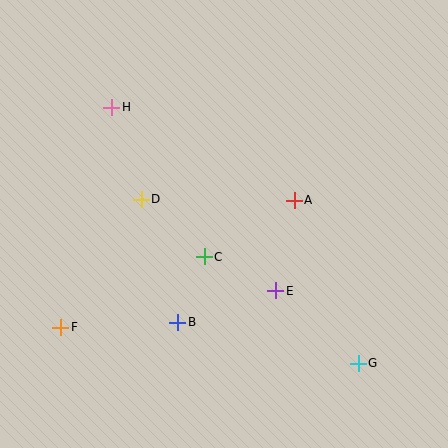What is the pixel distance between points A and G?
The distance between A and G is 175 pixels.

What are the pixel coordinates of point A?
Point A is at (294, 200).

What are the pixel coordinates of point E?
Point E is at (276, 291).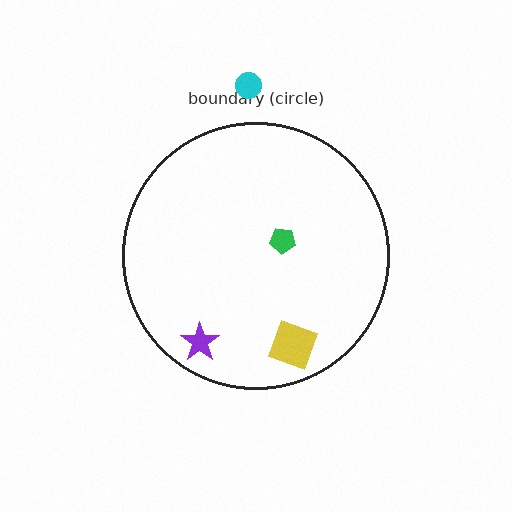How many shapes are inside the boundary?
3 inside, 1 outside.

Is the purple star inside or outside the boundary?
Inside.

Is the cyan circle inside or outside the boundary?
Outside.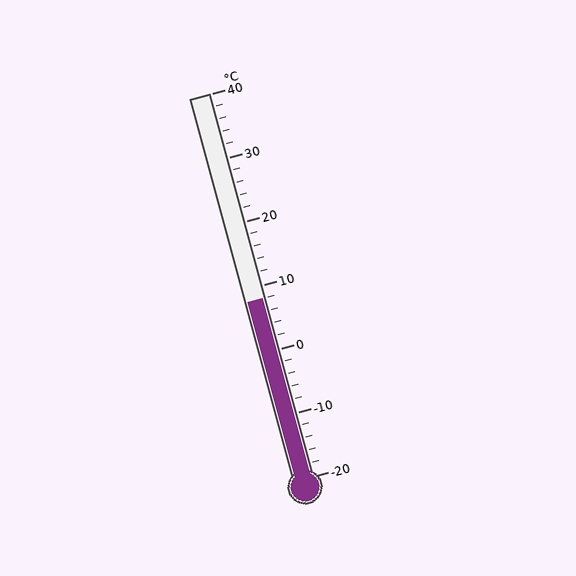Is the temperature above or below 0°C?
The temperature is above 0°C.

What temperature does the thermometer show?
The thermometer shows approximately 8°C.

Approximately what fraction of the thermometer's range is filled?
The thermometer is filled to approximately 45% of its range.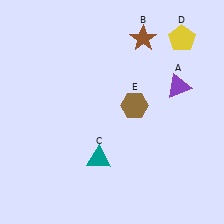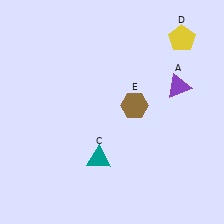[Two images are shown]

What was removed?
The brown star (B) was removed in Image 2.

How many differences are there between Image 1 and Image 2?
There is 1 difference between the two images.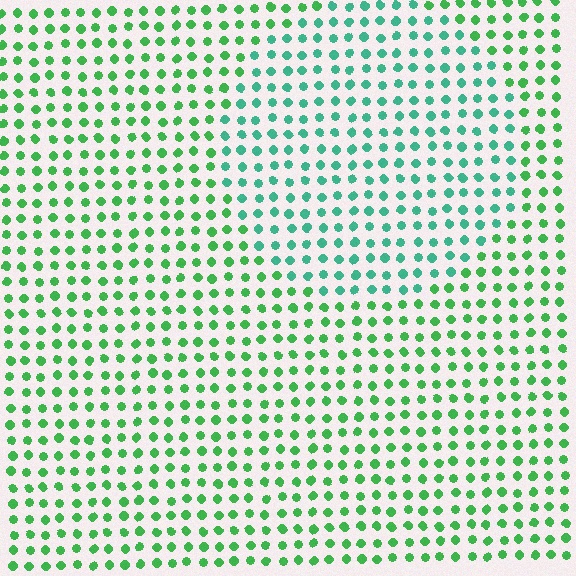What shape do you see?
I see a circle.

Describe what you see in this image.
The image is filled with small green elements in a uniform arrangement. A circle-shaped region is visible where the elements are tinted to a slightly different hue, forming a subtle color boundary.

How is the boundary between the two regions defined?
The boundary is defined purely by a slight shift in hue (about 33 degrees). Spacing, size, and orientation are identical on both sides.